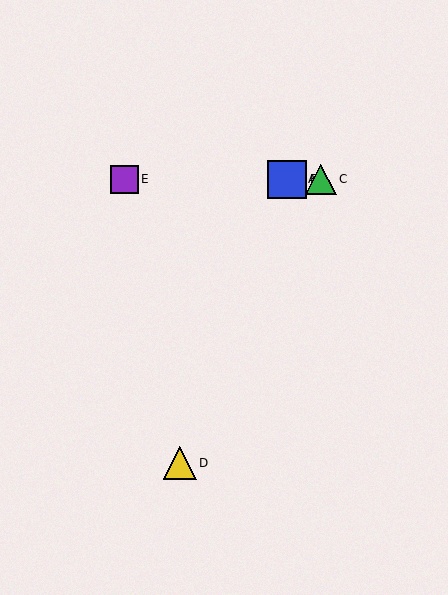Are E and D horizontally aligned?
No, E is at y≈179 and D is at y≈463.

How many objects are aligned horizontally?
4 objects (A, B, C, E) are aligned horizontally.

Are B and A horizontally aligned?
Yes, both are at y≈179.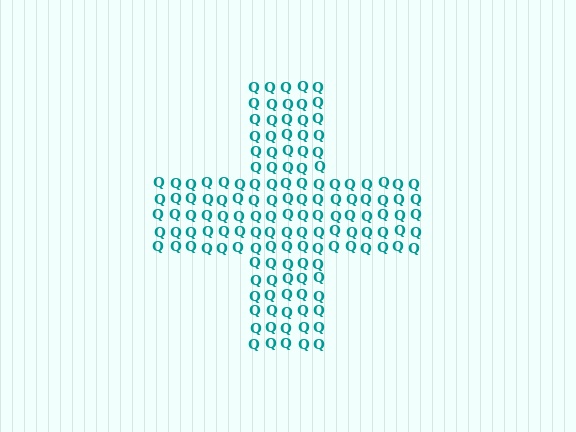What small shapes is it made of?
It is made of small letter Q's.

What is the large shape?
The large shape is a cross.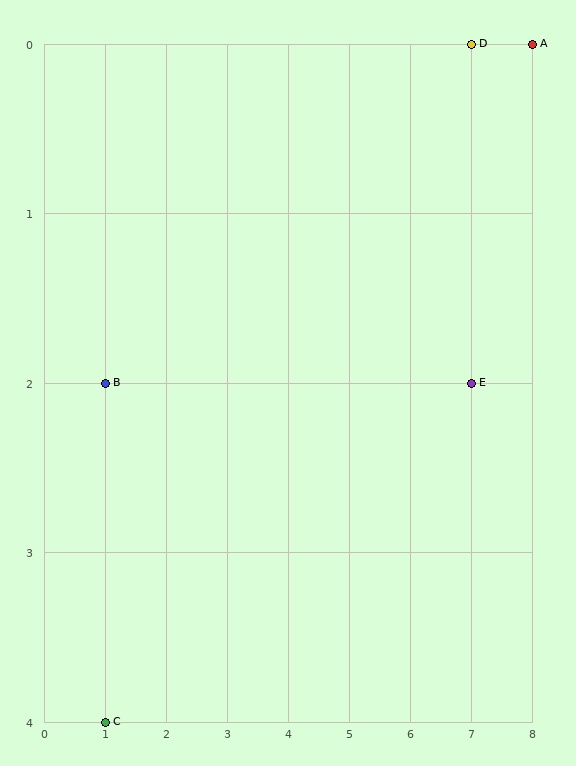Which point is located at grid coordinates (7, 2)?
Point E is at (7, 2).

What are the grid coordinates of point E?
Point E is at grid coordinates (7, 2).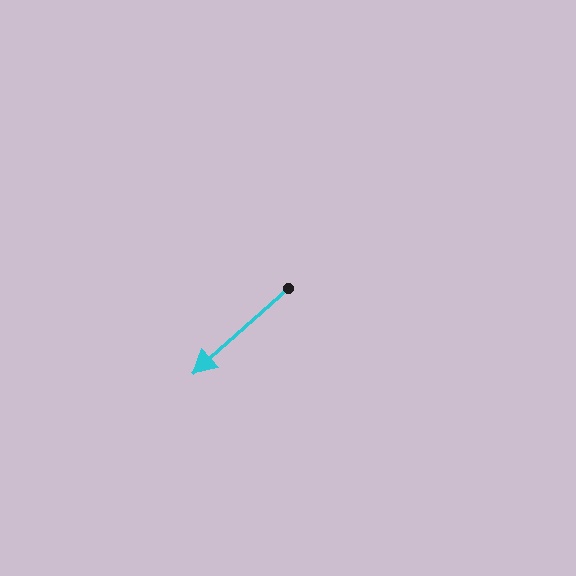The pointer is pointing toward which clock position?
Roughly 8 o'clock.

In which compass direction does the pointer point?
Southwest.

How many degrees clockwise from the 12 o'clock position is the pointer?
Approximately 228 degrees.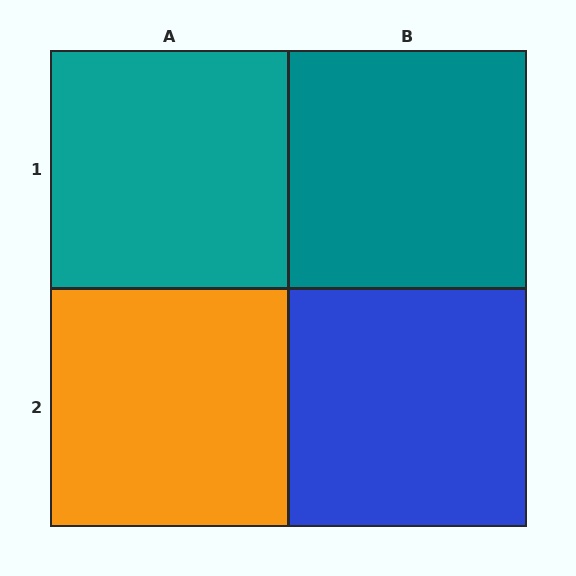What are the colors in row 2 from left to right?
Orange, blue.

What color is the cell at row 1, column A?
Teal.